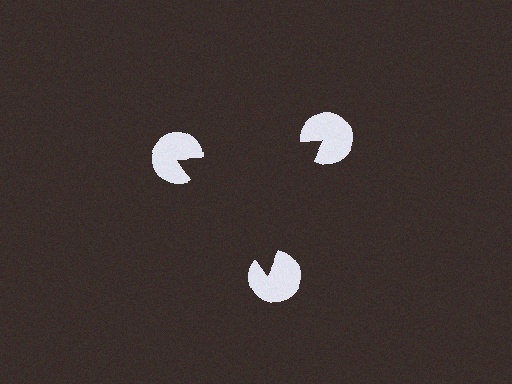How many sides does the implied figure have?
3 sides.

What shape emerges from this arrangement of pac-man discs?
An illusory triangle — its edges are inferred from the aligned wedge cuts in the pac-man discs, not physically drawn.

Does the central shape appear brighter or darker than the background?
It typically appears slightly darker than the background, even though no actual brightness change is drawn.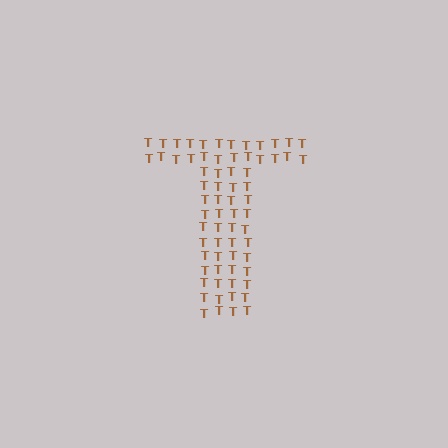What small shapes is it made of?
It is made of small letter T's.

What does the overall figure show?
The overall figure shows the letter T.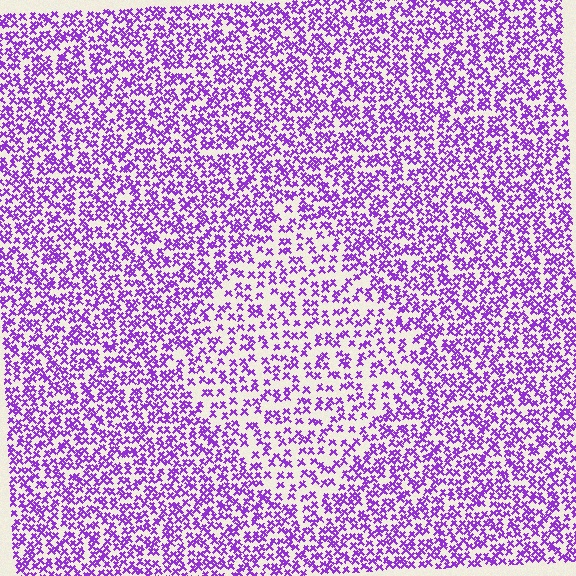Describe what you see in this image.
The image contains small purple elements arranged at two different densities. A diamond-shaped region is visible where the elements are less densely packed than the surrounding area.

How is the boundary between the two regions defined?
The boundary is defined by a change in element density (approximately 1.7x ratio). All elements are the same color, size, and shape.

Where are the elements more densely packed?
The elements are more densely packed outside the diamond boundary.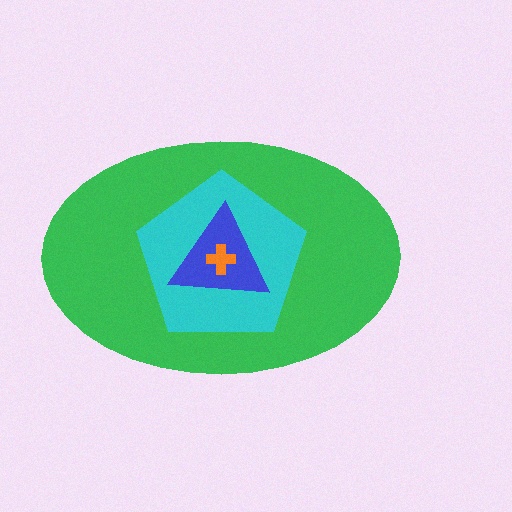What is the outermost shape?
The green ellipse.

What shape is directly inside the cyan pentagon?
The blue triangle.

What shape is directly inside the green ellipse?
The cyan pentagon.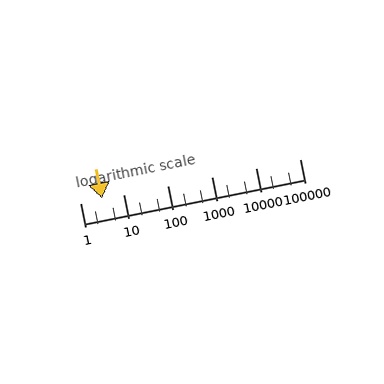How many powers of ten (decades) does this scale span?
The scale spans 5 decades, from 1 to 100000.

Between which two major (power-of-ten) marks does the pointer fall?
The pointer is between 1 and 10.